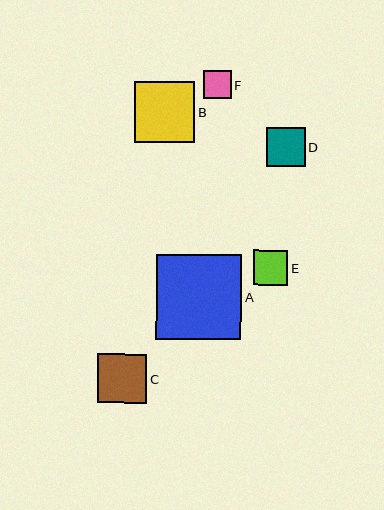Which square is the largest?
Square A is the largest with a size of approximately 85 pixels.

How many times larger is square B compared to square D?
Square B is approximately 1.6 times the size of square D.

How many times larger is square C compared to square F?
Square C is approximately 1.8 times the size of square F.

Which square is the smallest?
Square F is the smallest with a size of approximately 28 pixels.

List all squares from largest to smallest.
From largest to smallest: A, B, C, D, E, F.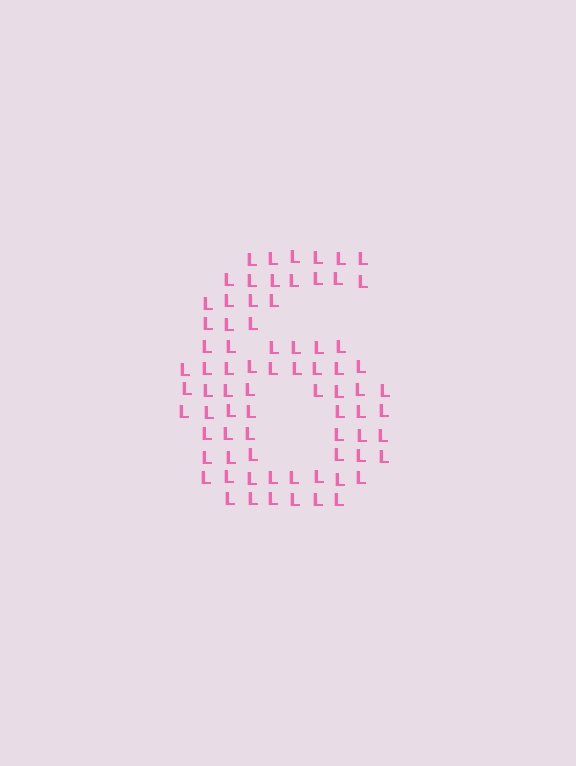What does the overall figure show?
The overall figure shows the digit 6.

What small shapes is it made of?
It is made of small letter L's.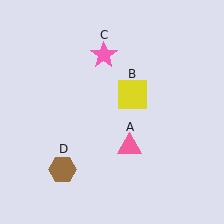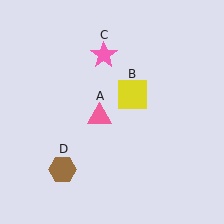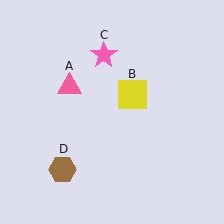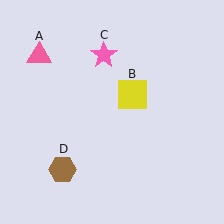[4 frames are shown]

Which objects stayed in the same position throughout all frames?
Yellow square (object B) and pink star (object C) and brown hexagon (object D) remained stationary.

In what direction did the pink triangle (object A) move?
The pink triangle (object A) moved up and to the left.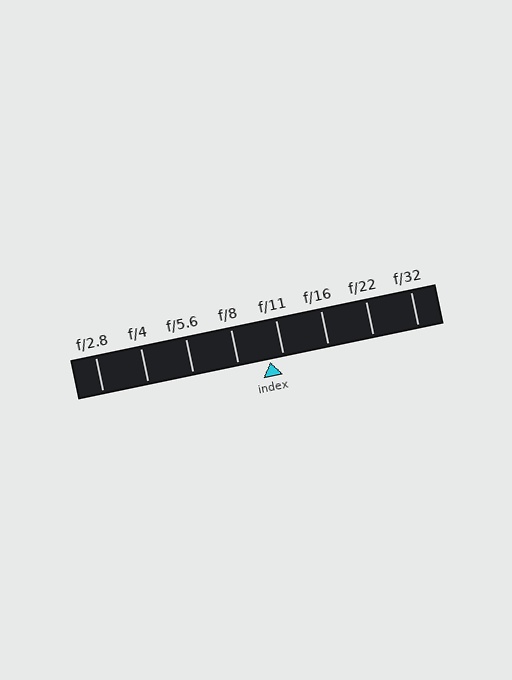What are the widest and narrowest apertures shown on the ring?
The widest aperture shown is f/2.8 and the narrowest is f/32.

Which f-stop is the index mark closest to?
The index mark is closest to f/11.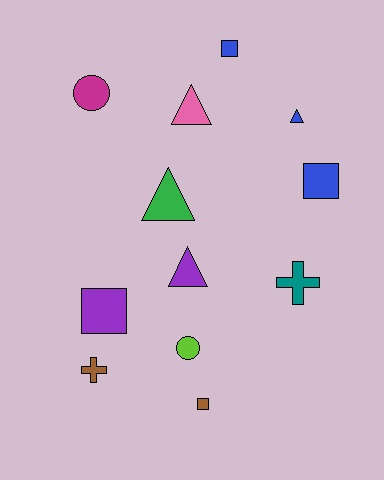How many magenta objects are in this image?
There is 1 magenta object.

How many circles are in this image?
There are 2 circles.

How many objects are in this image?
There are 12 objects.